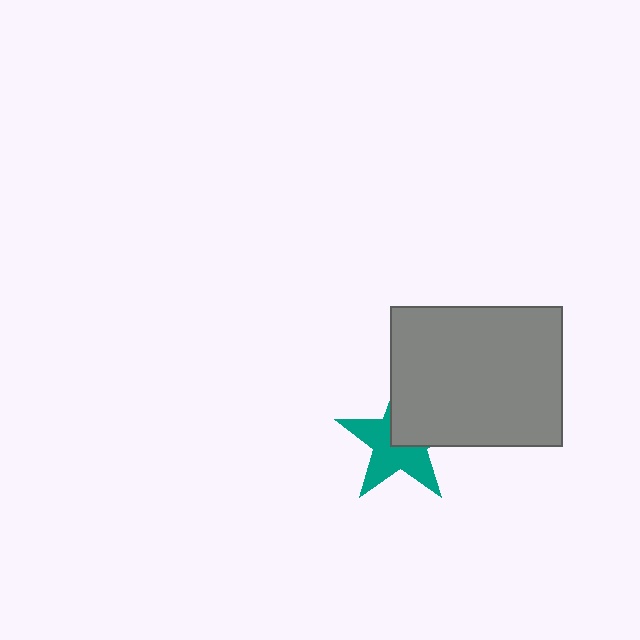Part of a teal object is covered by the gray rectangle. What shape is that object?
It is a star.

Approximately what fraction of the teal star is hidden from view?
Roughly 42% of the teal star is hidden behind the gray rectangle.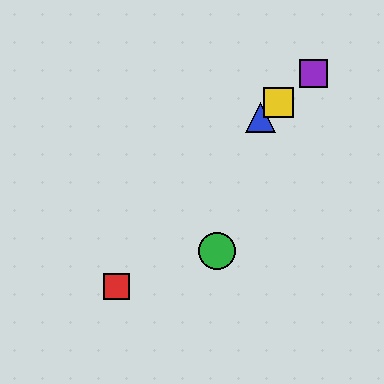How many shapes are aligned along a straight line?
3 shapes (the blue triangle, the yellow square, the purple square) are aligned along a straight line.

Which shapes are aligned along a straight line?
The blue triangle, the yellow square, the purple square are aligned along a straight line.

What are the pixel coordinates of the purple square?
The purple square is at (313, 73).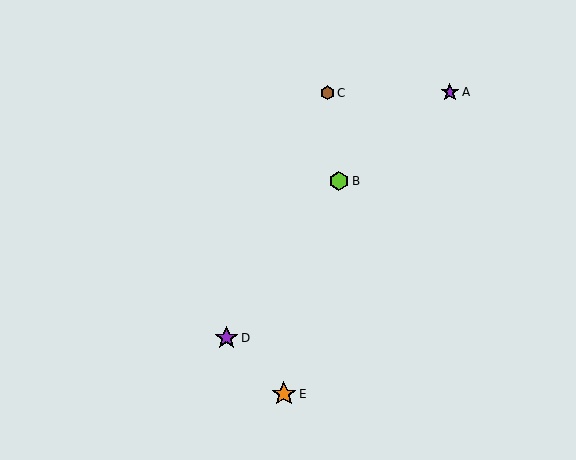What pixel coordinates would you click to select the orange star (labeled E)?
Click at (284, 394) to select the orange star E.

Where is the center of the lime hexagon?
The center of the lime hexagon is at (339, 181).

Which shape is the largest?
The orange star (labeled E) is the largest.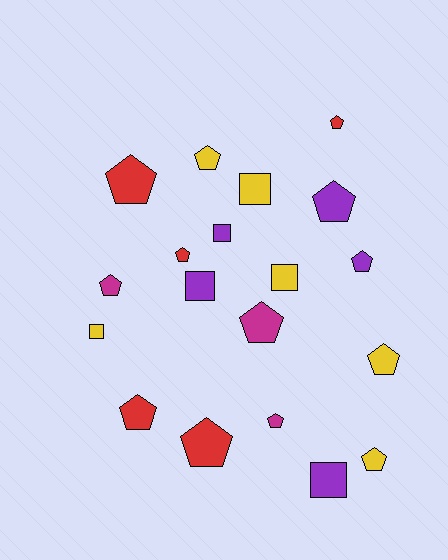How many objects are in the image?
There are 19 objects.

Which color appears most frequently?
Yellow, with 6 objects.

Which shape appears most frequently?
Pentagon, with 13 objects.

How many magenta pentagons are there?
There are 3 magenta pentagons.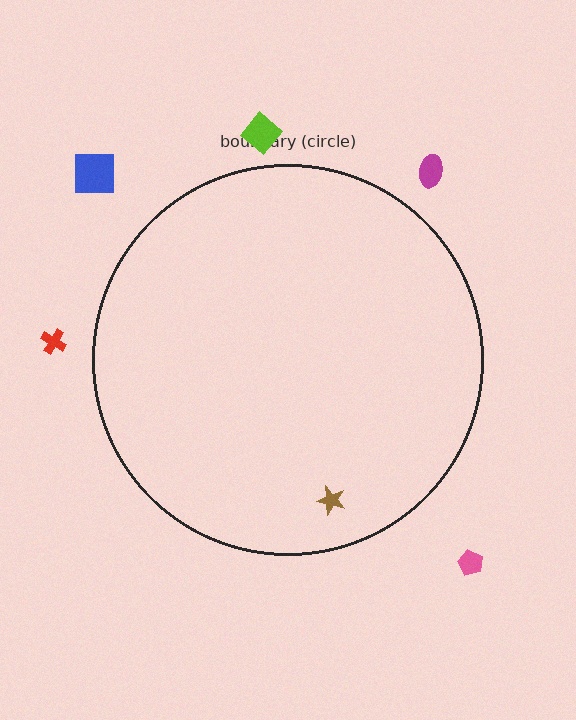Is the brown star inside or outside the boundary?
Inside.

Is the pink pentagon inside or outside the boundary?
Outside.